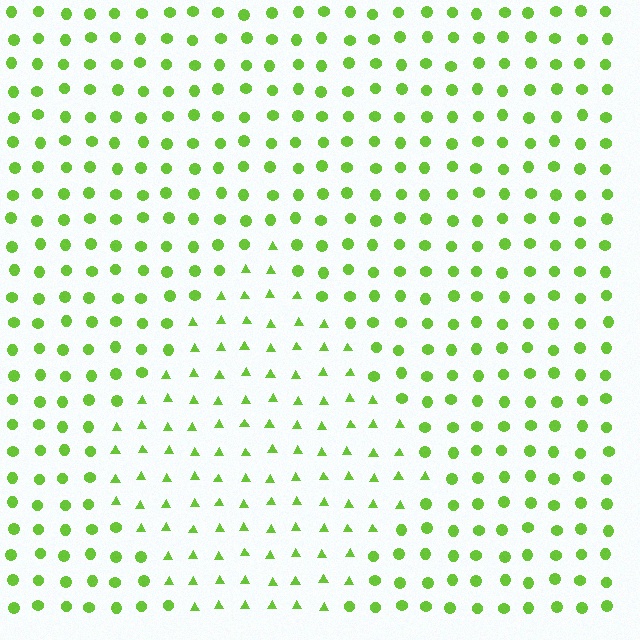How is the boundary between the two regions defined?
The boundary is defined by a change in element shape: triangles inside vs. circles outside. All elements share the same color and spacing.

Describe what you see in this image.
The image is filled with small lime elements arranged in a uniform grid. A diamond-shaped region contains triangles, while the surrounding area contains circles. The boundary is defined purely by the change in element shape.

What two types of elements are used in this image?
The image uses triangles inside the diamond region and circles outside it.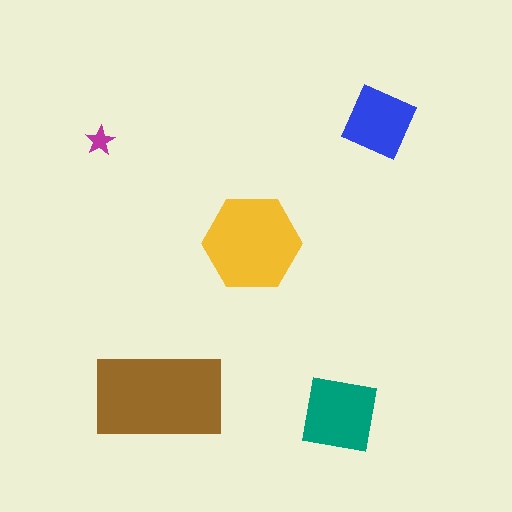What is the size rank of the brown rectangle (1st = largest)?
1st.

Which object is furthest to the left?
The magenta star is leftmost.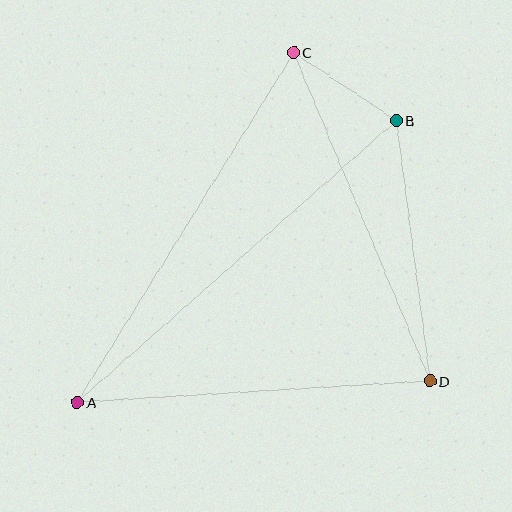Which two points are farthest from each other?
Points A and B are farthest from each other.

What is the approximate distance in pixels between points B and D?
The distance between B and D is approximately 262 pixels.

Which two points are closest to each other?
Points B and C are closest to each other.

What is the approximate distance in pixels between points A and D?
The distance between A and D is approximately 353 pixels.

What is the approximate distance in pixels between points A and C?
The distance between A and C is approximately 411 pixels.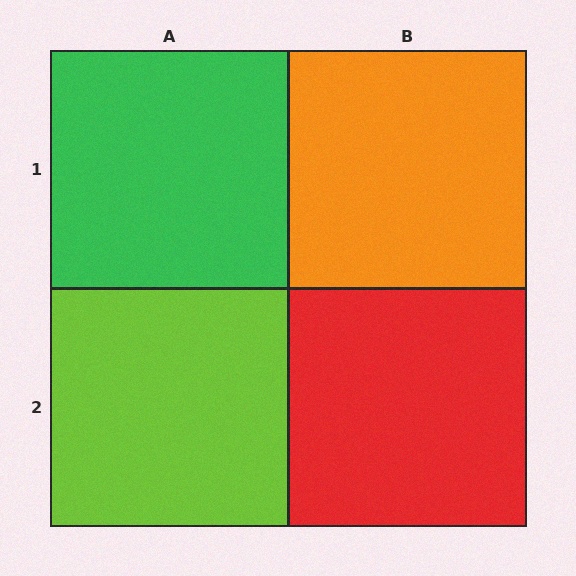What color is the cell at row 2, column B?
Red.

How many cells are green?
1 cell is green.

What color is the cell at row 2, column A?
Lime.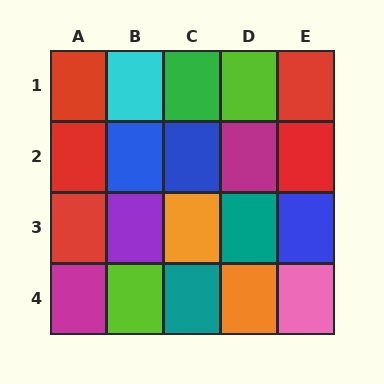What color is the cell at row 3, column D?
Teal.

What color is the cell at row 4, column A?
Magenta.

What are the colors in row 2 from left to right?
Red, blue, blue, magenta, red.